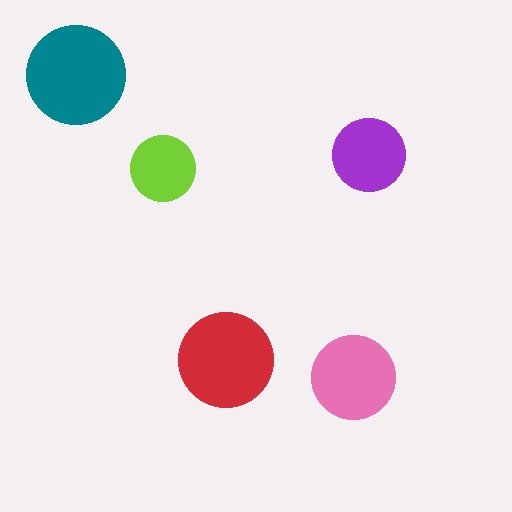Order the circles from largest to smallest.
the teal one, the red one, the pink one, the purple one, the lime one.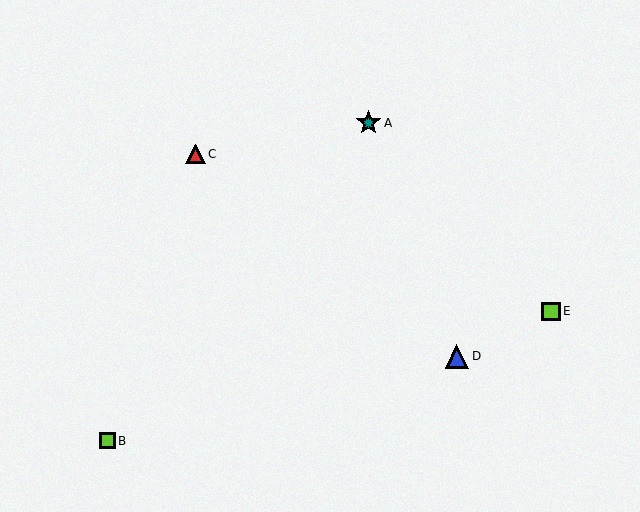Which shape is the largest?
The teal star (labeled A) is the largest.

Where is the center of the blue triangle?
The center of the blue triangle is at (457, 356).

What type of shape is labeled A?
Shape A is a teal star.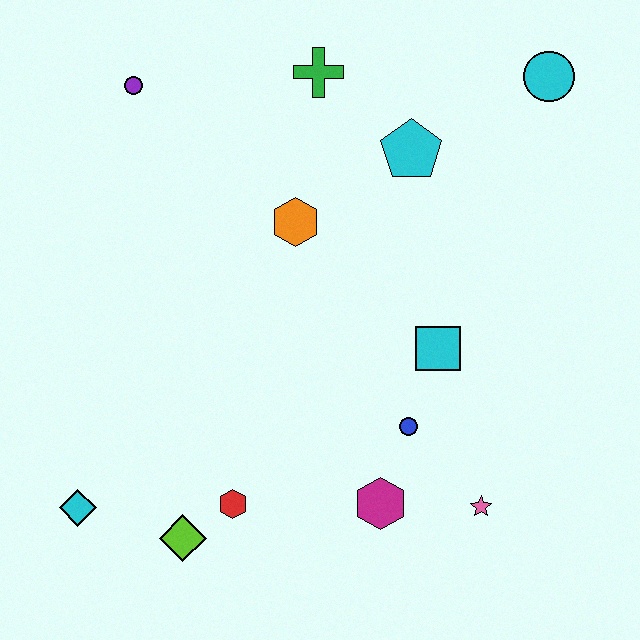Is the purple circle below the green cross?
Yes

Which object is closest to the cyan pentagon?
The green cross is closest to the cyan pentagon.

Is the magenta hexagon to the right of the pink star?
No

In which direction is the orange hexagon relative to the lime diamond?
The orange hexagon is above the lime diamond.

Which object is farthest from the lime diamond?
The cyan circle is farthest from the lime diamond.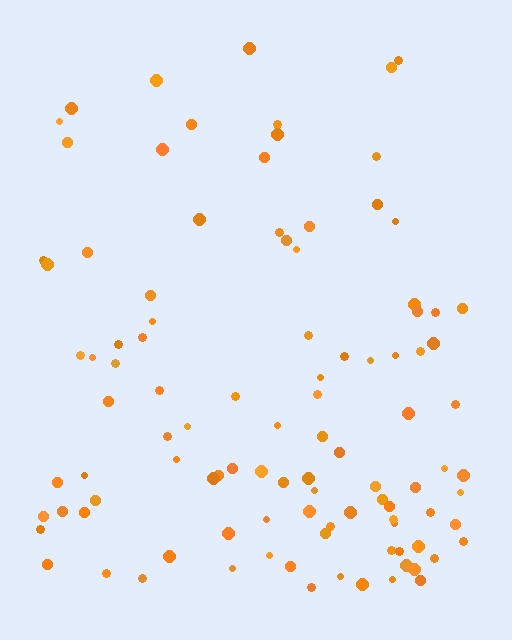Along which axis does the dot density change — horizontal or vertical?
Vertical.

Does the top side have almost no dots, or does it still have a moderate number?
Still a moderate number, just noticeably fewer than the bottom.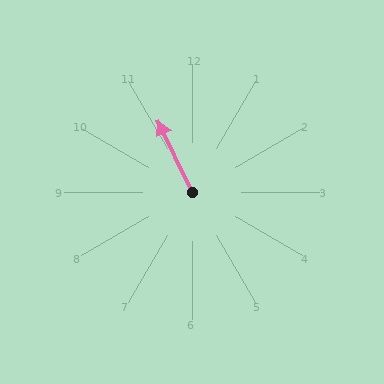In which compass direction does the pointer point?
Northwest.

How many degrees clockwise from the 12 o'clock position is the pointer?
Approximately 334 degrees.